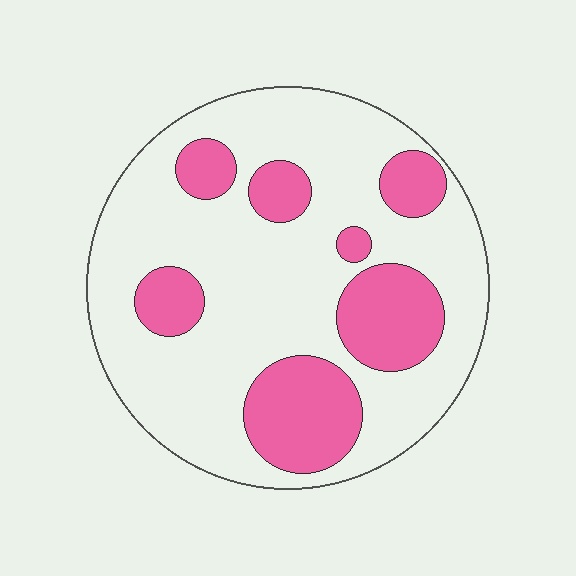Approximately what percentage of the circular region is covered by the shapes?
Approximately 30%.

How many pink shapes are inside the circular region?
7.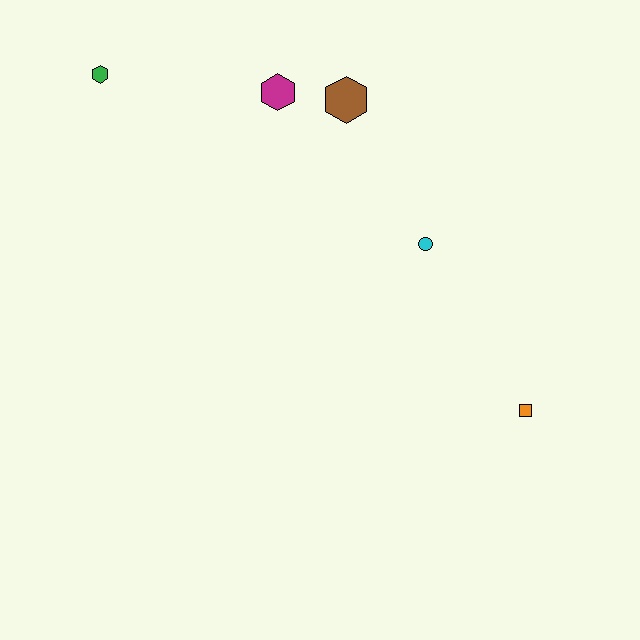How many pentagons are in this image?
There are no pentagons.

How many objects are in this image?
There are 5 objects.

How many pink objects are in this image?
There are no pink objects.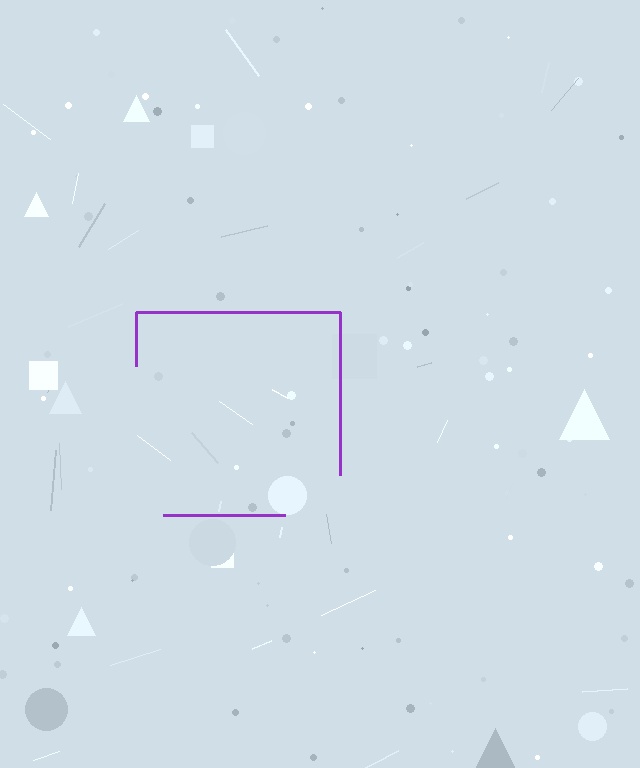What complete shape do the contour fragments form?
The contour fragments form a square.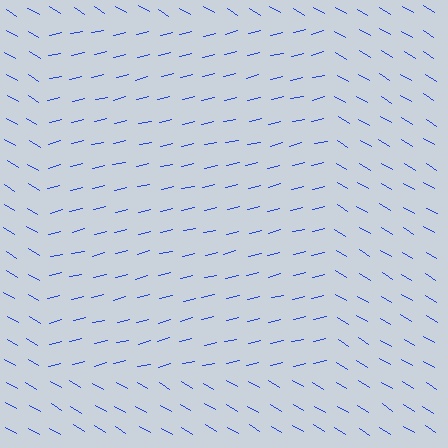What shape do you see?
I see a rectangle.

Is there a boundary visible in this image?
Yes, there is a texture boundary formed by a change in line orientation.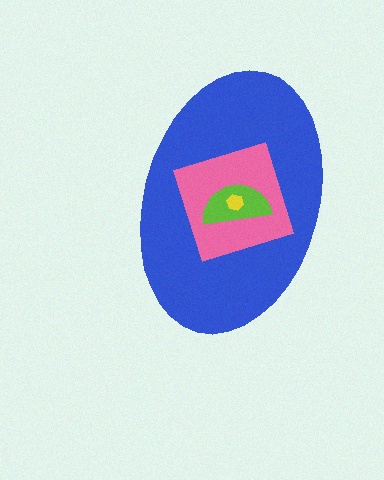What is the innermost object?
The yellow hexagon.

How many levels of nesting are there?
4.